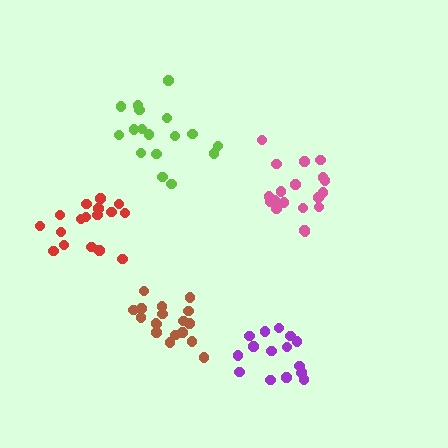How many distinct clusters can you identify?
There are 5 distinct clusters.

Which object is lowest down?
The purple cluster is bottommost.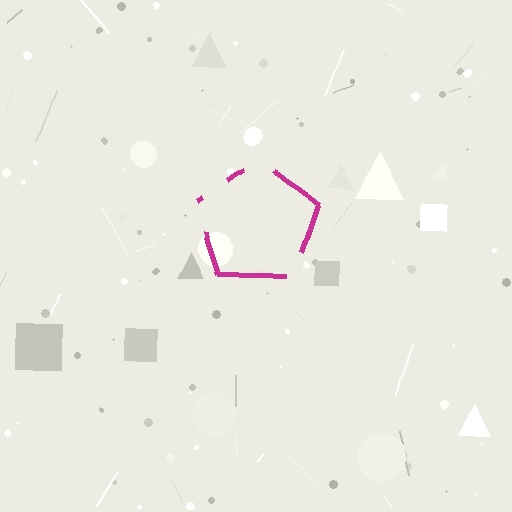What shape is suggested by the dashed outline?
The dashed outline suggests a pentagon.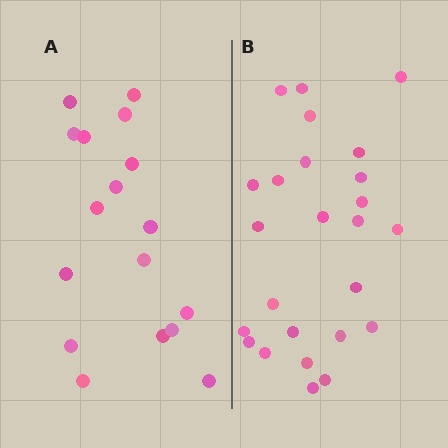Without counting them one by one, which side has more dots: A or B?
Region B (the right region) has more dots.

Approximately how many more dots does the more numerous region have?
Region B has roughly 8 or so more dots than region A.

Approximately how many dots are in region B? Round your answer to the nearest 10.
About 20 dots. (The exact count is 25, which rounds to 20.)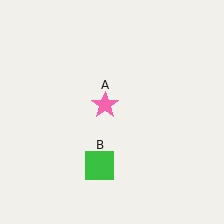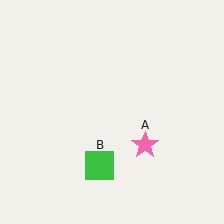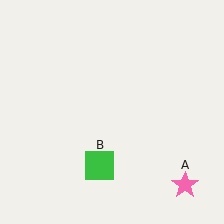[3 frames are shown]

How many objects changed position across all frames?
1 object changed position: pink star (object A).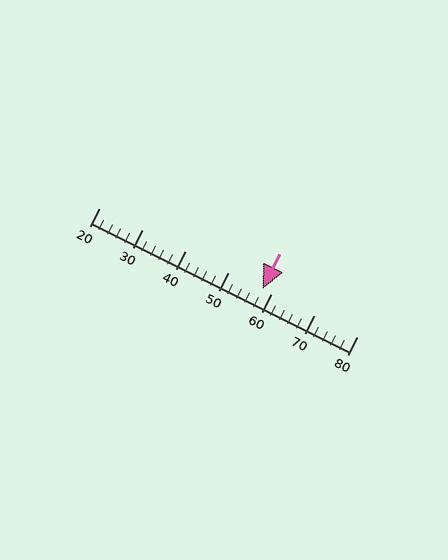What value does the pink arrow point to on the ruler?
The pink arrow points to approximately 58.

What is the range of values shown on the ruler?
The ruler shows values from 20 to 80.